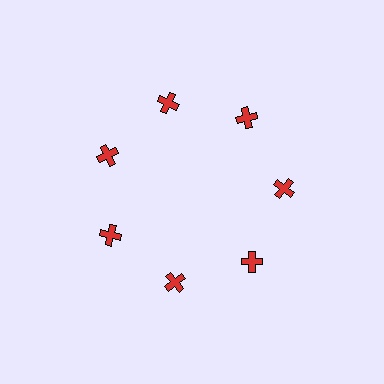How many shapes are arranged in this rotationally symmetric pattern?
There are 7 shapes, arranged in 7 groups of 1.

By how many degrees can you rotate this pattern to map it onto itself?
The pattern maps onto itself every 51 degrees of rotation.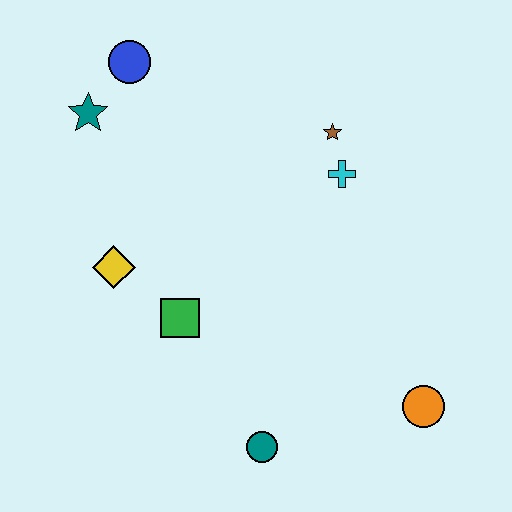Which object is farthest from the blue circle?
The orange circle is farthest from the blue circle.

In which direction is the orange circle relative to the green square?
The orange circle is to the right of the green square.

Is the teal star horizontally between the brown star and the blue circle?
No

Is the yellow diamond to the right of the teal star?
Yes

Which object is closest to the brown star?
The cyan cross is closest to the brown star.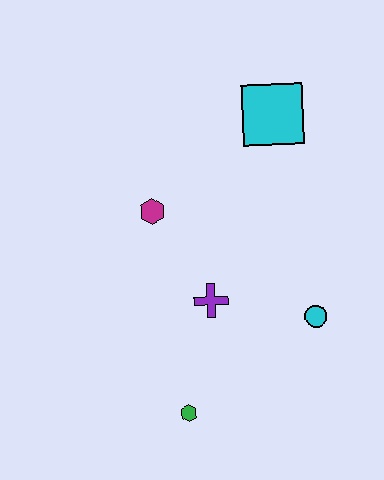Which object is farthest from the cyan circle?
The cyan square is farthest from the cyan circle.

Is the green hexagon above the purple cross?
No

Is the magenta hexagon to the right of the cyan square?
No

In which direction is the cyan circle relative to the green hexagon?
The cyan circle is to the right of the green hexagon.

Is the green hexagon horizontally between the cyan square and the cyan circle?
No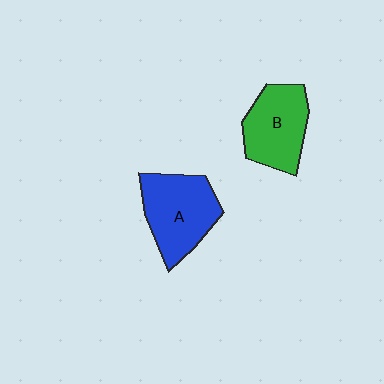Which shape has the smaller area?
Shape B (green).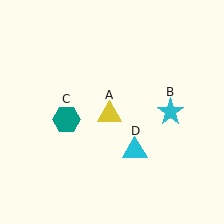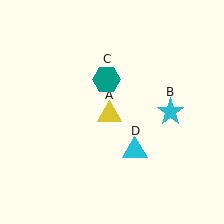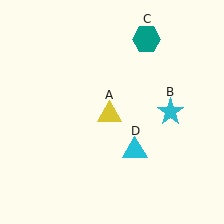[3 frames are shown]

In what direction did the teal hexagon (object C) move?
The teal hexagon (object C) moved up and to the right.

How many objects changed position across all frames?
1 object changed position: teal hexagon (object C).